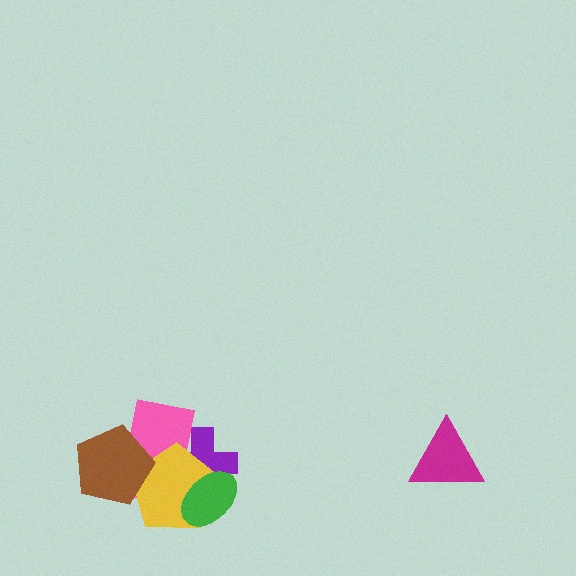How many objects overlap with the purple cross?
3 objects overlap with the purple cross.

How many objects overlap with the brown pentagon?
2 objects overlap with the brown pentagon.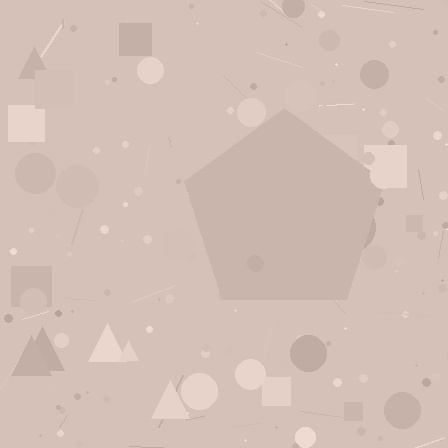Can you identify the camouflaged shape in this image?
The camouflaged shape is a pentagon.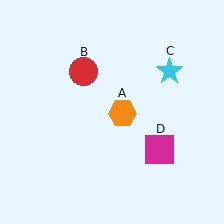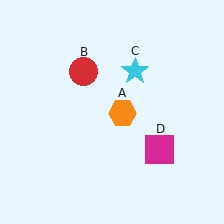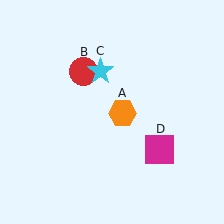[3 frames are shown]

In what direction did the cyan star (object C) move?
The cyan star (object C) moved left.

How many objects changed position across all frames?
1 object changed position: cyan star (object C).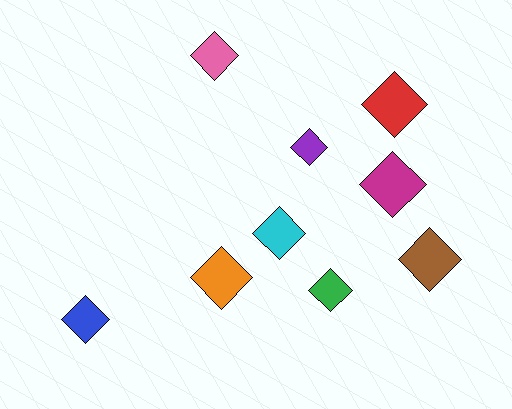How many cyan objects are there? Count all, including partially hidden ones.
There is 1 cyan object.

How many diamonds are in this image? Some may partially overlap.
There are 9 diamonds.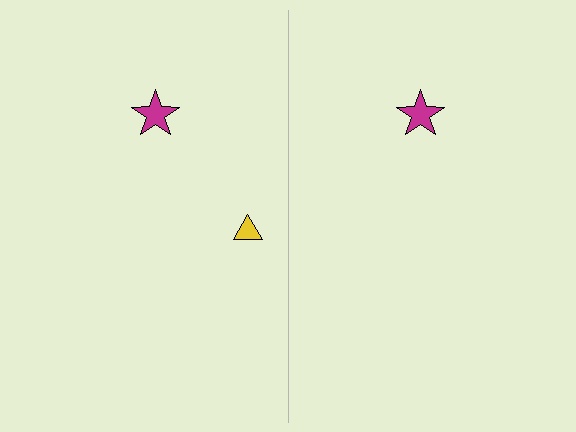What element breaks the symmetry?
A yellow triangle is missing from the right side.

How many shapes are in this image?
There are 3 shapes in this image.